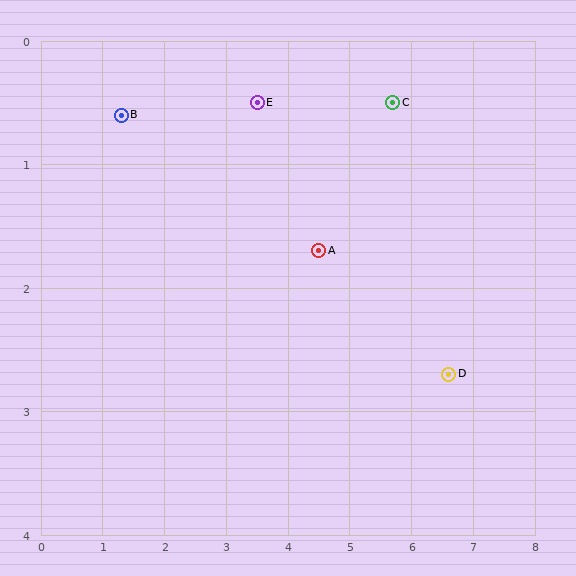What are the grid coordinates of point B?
Point B is at approximately (1.3, 0.6).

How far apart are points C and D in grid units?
Points C and D are about 2.4 grid units apart.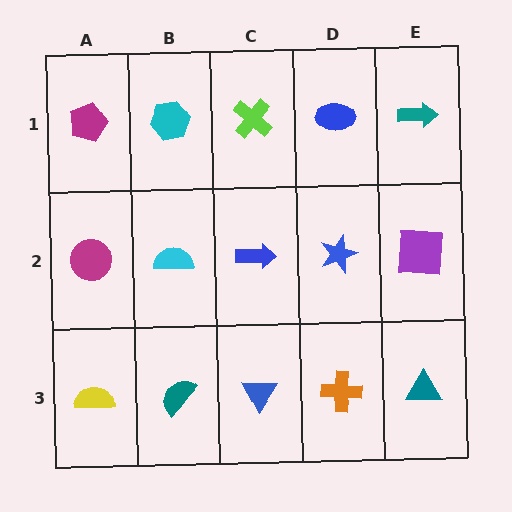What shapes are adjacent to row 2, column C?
A lime cross (row 1, column C), a blue triangle (row 3, column C), a cyan semicircle (row 2, column B), a blue star (row 2, column D).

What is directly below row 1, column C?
A blue arrow.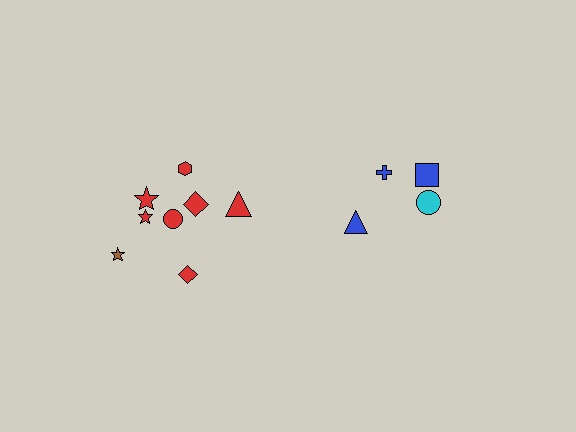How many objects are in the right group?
There are 4 objects.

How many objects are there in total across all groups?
There are 12 objects.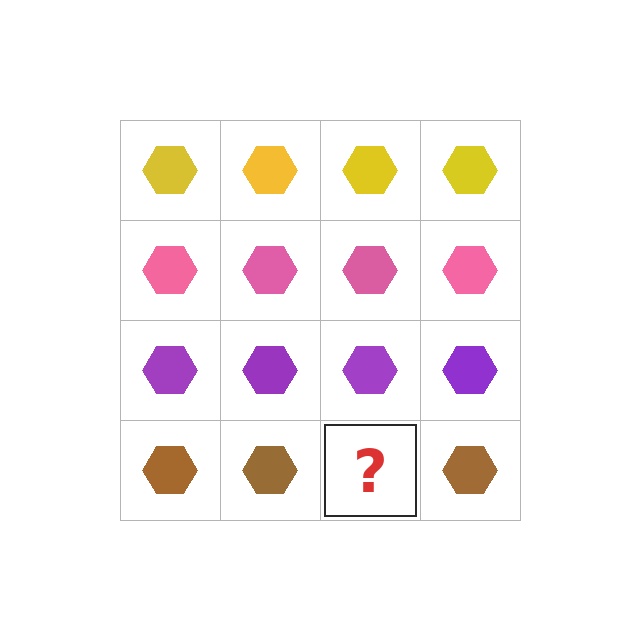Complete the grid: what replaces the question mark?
The question mark should be replaced with a brown hexagon.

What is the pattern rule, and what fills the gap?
The rule is that each row has a consistent color. The gap should be filled with a brown hexagon.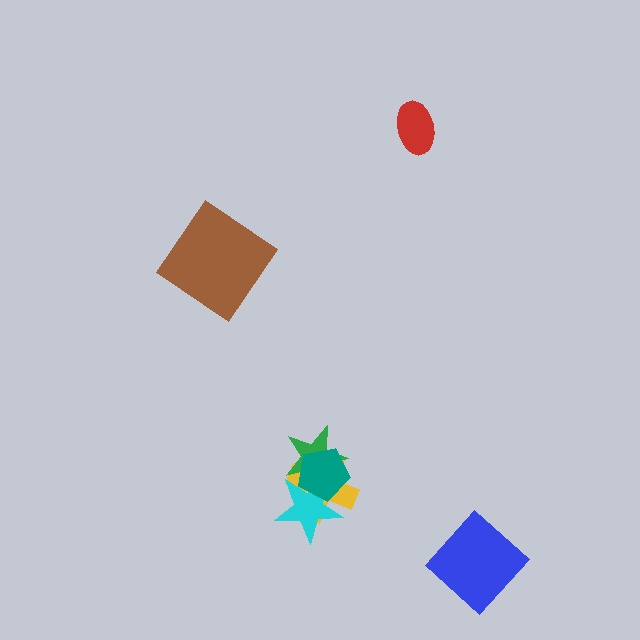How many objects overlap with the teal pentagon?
3 objects overlap with the teal pentagon.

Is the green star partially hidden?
Yes, it is partially covered by another shape.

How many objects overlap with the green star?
3 objects overlap with the green star.